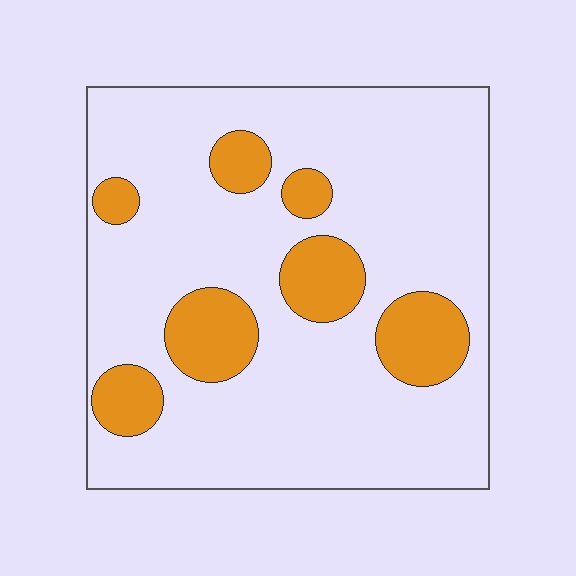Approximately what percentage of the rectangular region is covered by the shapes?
Approximately 20%.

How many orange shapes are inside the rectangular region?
7.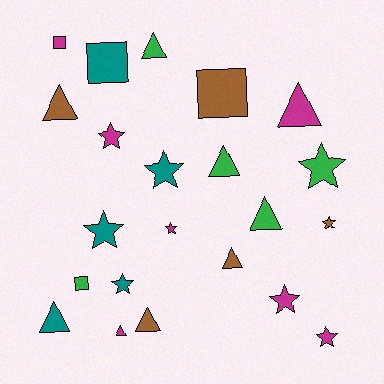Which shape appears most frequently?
Triangle, with 9 objects.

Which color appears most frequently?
Magenta, with 7 objects.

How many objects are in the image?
There are 22 objects.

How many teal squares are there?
There is 1 teal square.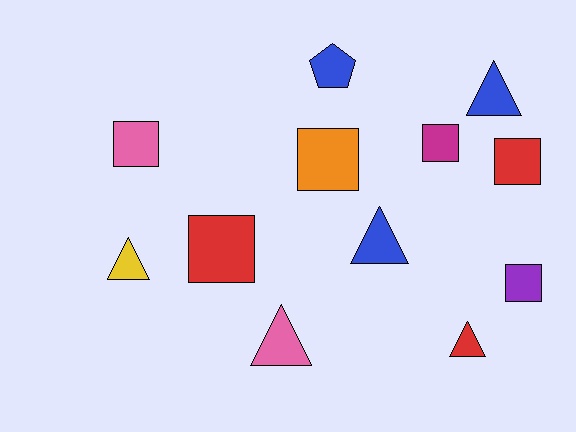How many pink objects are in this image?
There are 2 pink objects.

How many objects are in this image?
There are 12 objects.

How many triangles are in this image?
There are 5 triangles.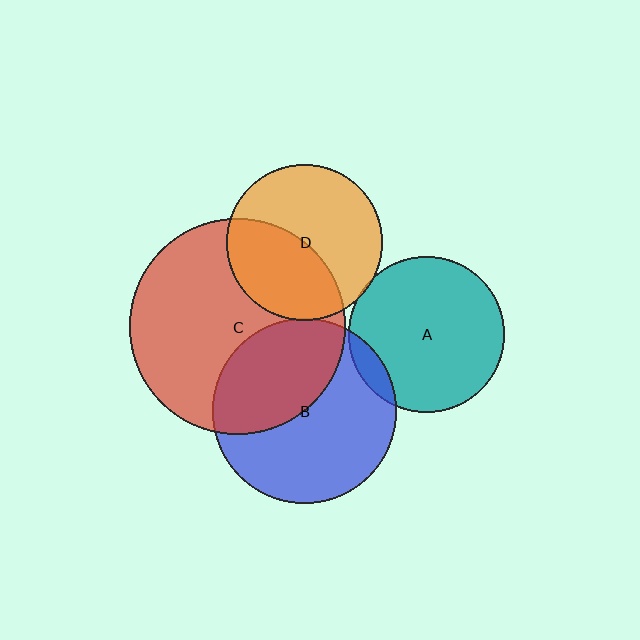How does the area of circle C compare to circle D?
Approximately 1.9 times.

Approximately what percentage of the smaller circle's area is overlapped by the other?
Approximately 40%.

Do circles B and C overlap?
Yes.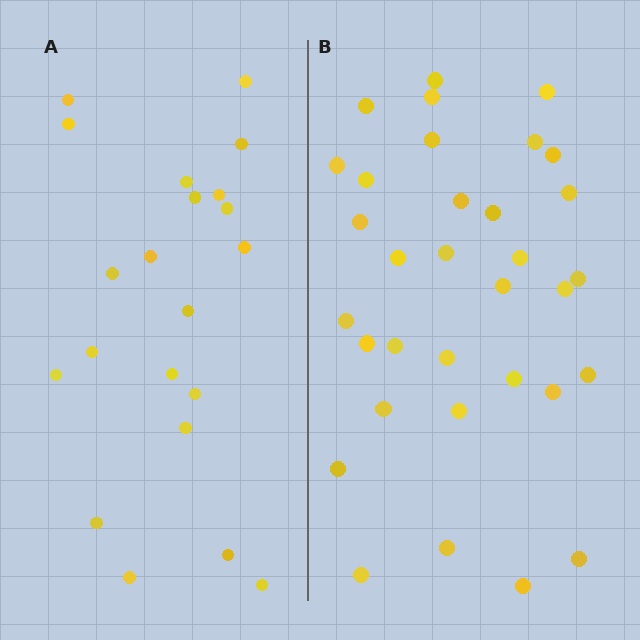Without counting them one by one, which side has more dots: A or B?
Region B (the right region) has more dots.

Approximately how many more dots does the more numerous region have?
Region B has roughly 12 or so more dots than region A.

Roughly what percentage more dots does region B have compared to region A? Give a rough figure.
About 55% more.